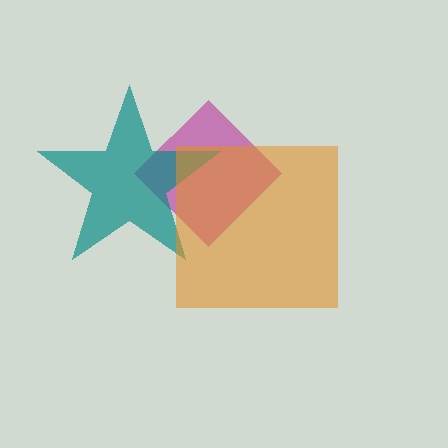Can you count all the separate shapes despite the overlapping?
Yes, there are 3 separate shapes.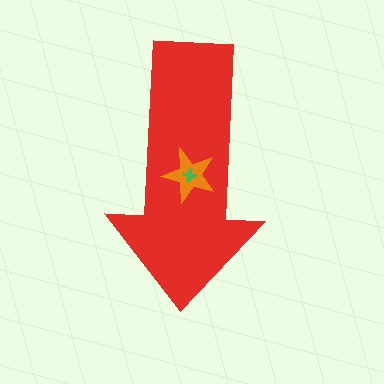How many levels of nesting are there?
3.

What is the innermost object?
The green cross.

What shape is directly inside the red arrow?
The orange star.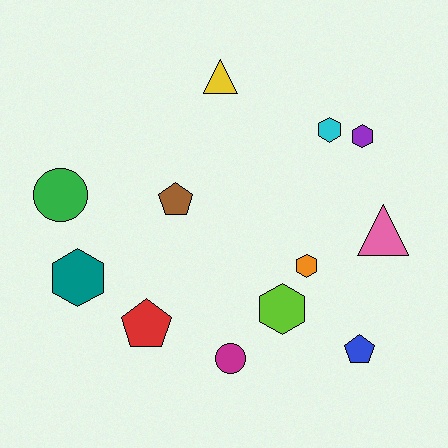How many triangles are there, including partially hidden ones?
There are 2 triangles.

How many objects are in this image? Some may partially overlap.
There are 12 objects.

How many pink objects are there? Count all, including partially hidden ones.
There is 1 pink object.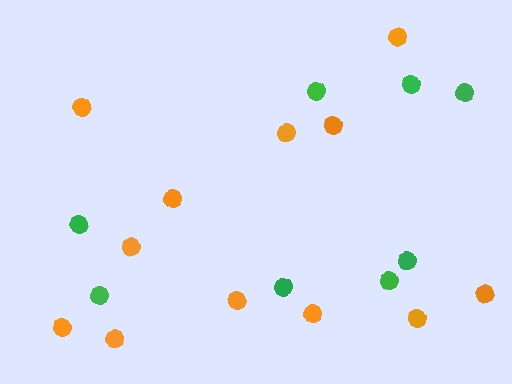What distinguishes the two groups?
There are 2 groups: one group of green circles (8) and one group of orange circles (12).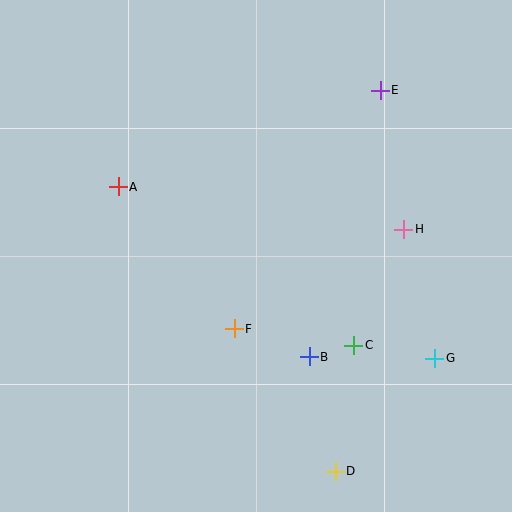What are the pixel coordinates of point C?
Point C is at (354, 345).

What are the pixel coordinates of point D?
Point D is at (335, 471).